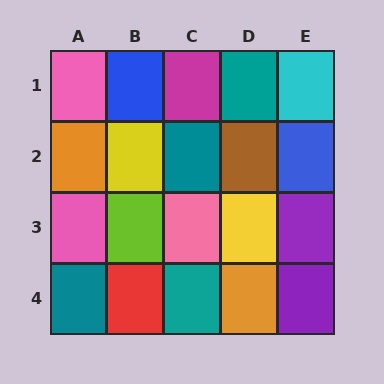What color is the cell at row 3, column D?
Yellow.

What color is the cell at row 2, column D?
Brown.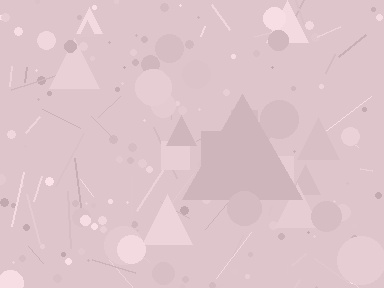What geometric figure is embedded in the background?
A triangle is embedded in the background.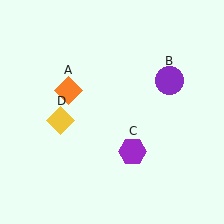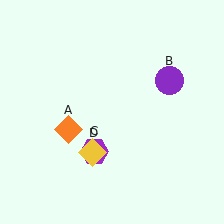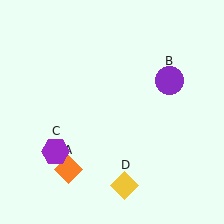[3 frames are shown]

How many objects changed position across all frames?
3 objects changed position: orange diamond (object A), purple hexagon (object C), yellow diamond (object D).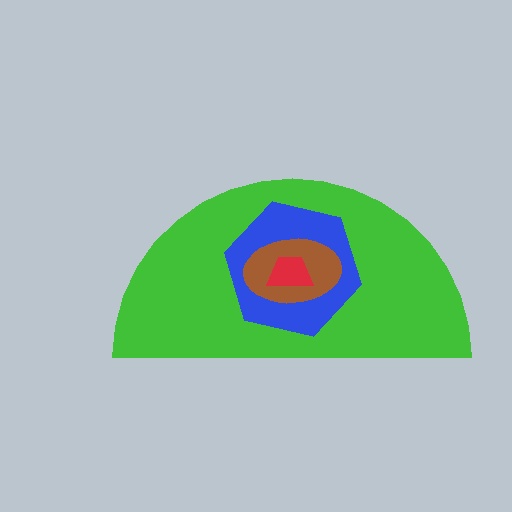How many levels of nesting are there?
4.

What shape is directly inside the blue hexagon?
The brown ellipse.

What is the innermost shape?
The red trapezoid.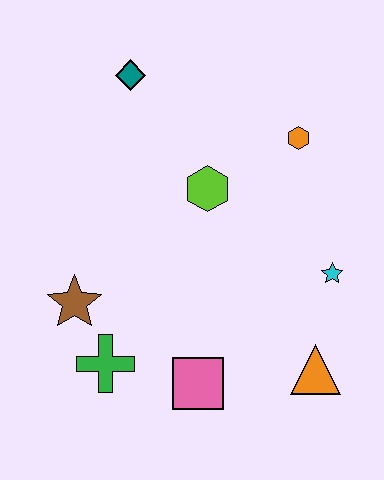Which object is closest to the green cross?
The brown star is closest to the green cross.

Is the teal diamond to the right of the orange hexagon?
No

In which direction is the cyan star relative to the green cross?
The cyan star is to the right of the green cross.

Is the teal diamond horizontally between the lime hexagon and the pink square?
No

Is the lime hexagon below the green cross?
No